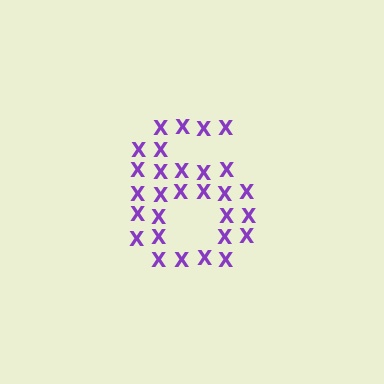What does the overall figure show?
The overall figure shows the digit 6.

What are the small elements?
The small elements are letter X's.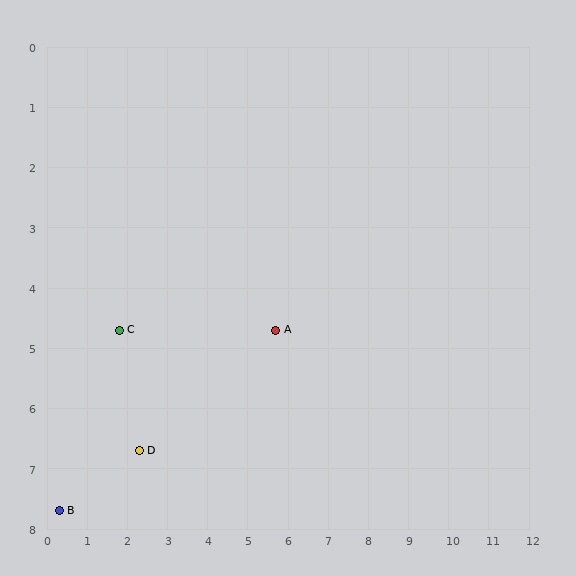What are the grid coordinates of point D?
Point D is at approximately (2.3, 6.7).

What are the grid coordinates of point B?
Point B is at approximately (0.3, 7.7).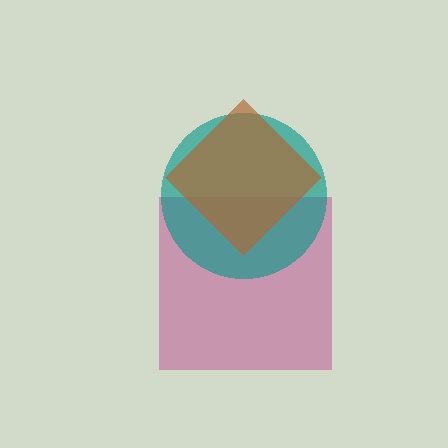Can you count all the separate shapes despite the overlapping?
Yes, there are 3 separate shapes.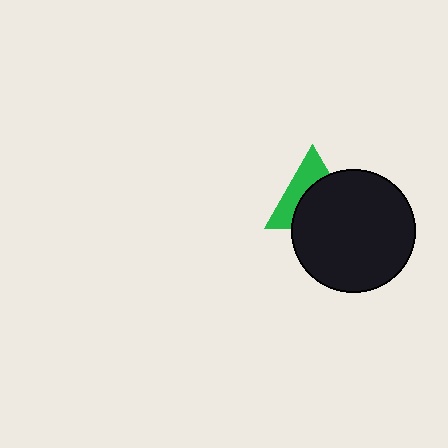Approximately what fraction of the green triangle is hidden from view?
Roughly 58% of the green triangle is hidden behind the black circle.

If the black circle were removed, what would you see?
You would see the complete green triangle.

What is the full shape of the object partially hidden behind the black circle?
The partially hidden object is a green triangle.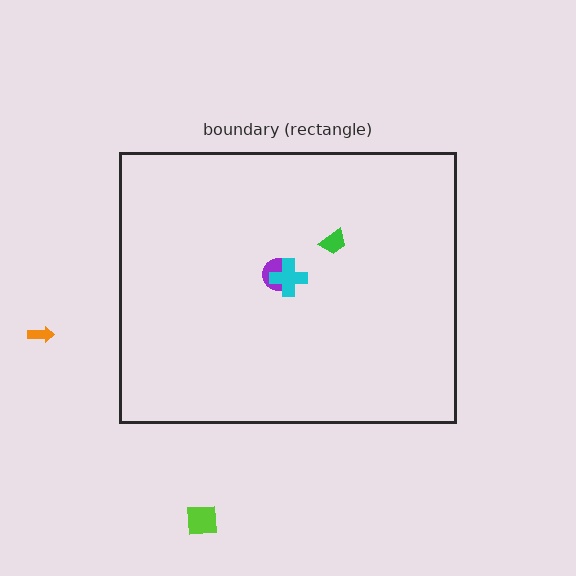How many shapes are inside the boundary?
3 inside, 2 outside.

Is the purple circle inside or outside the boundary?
Inside.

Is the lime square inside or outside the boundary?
Outside.